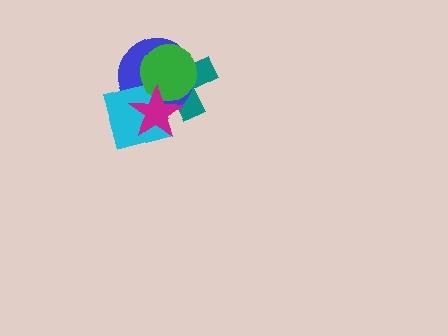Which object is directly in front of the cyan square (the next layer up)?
The green circle is directly in front of the cyan square.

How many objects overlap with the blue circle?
4 objects overlap with the blue circle.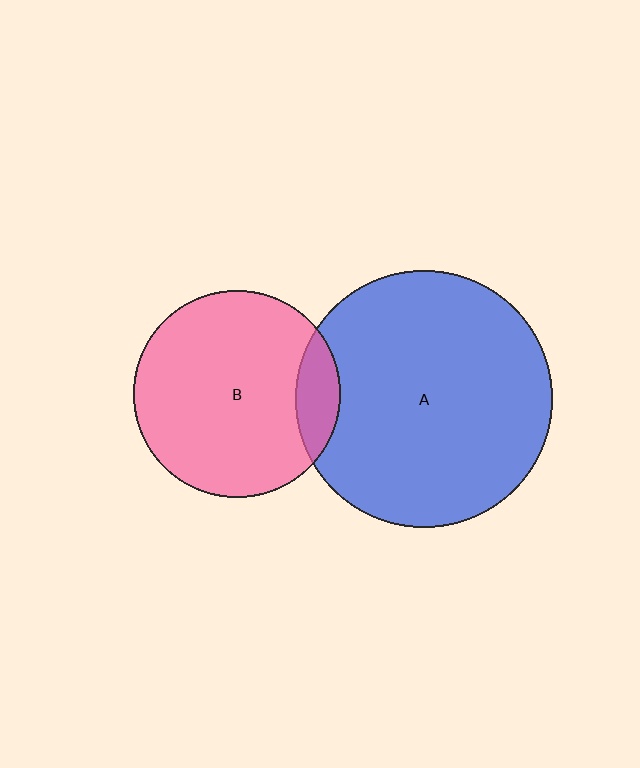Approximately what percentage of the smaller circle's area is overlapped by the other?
Approximately 10%.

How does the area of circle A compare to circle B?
Approximately 1.5 times.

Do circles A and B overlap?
Yes.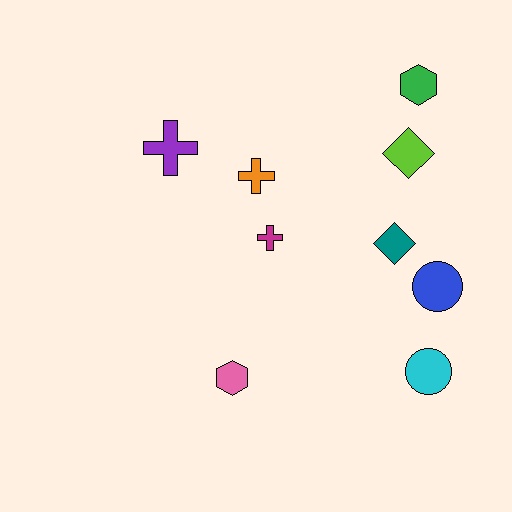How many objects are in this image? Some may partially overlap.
There are 9 objects.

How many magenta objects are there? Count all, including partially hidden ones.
There is 1 magenta object.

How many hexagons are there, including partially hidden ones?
There are 2 hexagons.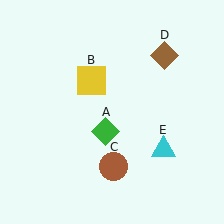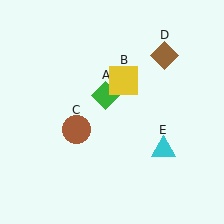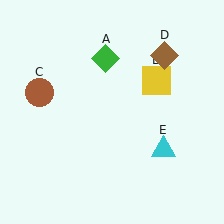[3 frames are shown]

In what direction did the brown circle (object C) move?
The brown circle (object C) moved up and to the left.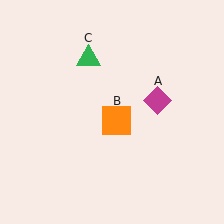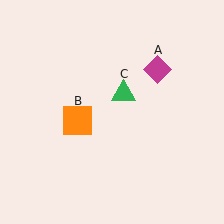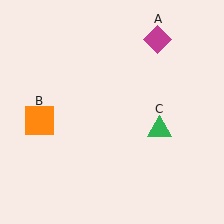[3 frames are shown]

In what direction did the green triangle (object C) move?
The green triangle (object C) moved down and to the right.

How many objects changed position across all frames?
3 objects changed position: magenta diamond (object A), orange square (object B), green triangle (object C).